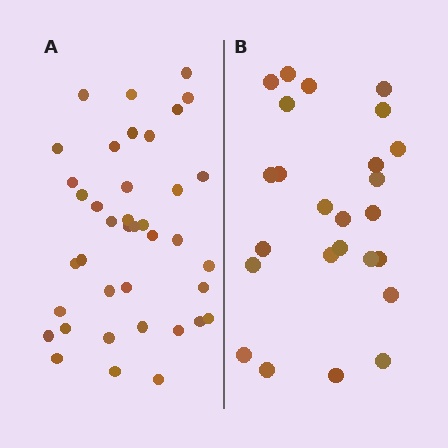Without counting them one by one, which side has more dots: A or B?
Region A (the left region) has more dots.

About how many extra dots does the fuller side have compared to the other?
Region A has approximately 15 more dots than region B.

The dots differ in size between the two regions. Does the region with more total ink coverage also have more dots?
No. Region B has more total ink coverage because its dots are larger, but region A actually contains more individual dots. Total area can be misleading — the number of items is what matters here.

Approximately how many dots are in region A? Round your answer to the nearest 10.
About 40 dots. (The exact count is 39, which rounds to 40.)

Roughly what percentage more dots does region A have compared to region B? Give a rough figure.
About 55% more.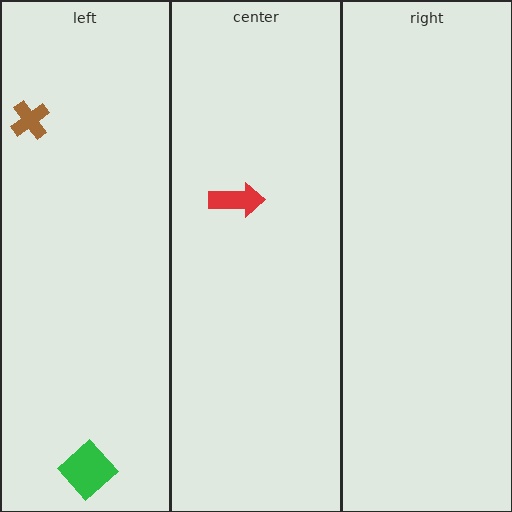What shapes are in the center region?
The red arrow.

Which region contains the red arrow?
The center region.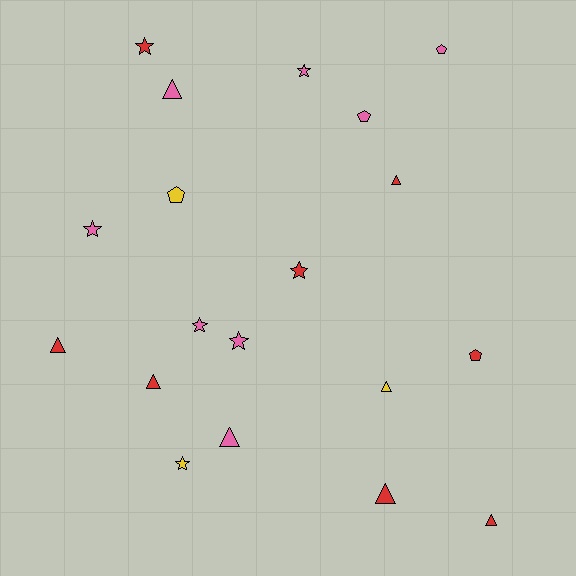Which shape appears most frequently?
Triangle, with 8 objects.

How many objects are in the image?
There are 19 objects.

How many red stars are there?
There are 2 red stars.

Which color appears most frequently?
Pink, with 8 objects.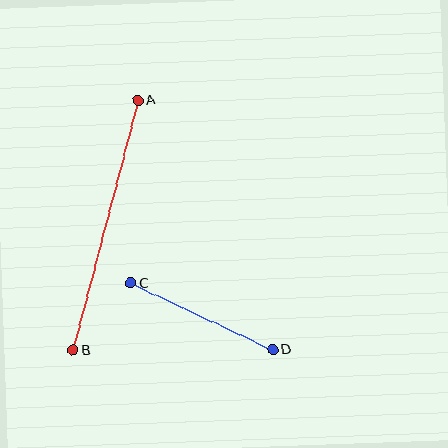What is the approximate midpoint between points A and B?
The midpoint is at approximately (106, 225) pixels.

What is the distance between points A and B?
The distance is approximately 258 pixels.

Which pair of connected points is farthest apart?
Points A and B are farthest apart.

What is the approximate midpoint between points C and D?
The midpoint is at approximately (202, 317) pixels.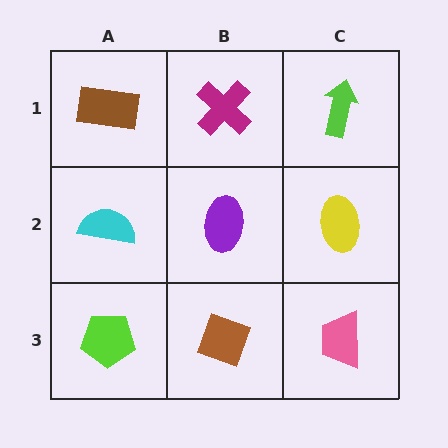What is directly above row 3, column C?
A yellow ellipse.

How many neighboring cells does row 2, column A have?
3.